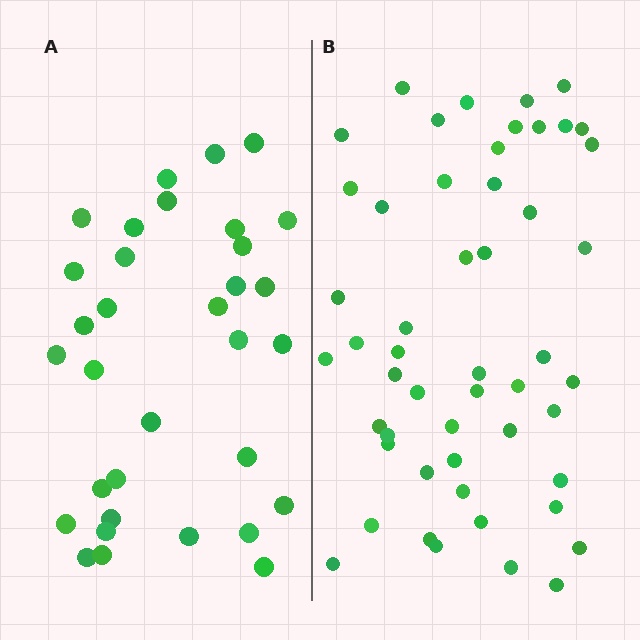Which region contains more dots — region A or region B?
Region B (the right region) has more dots.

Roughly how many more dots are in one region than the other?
Region B has approximately 20 more dots than region A.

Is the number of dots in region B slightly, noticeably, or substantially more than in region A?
Region B has substantially more. The ratio is roughly 1.5 to 1.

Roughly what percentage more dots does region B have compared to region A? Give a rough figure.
About 55% more.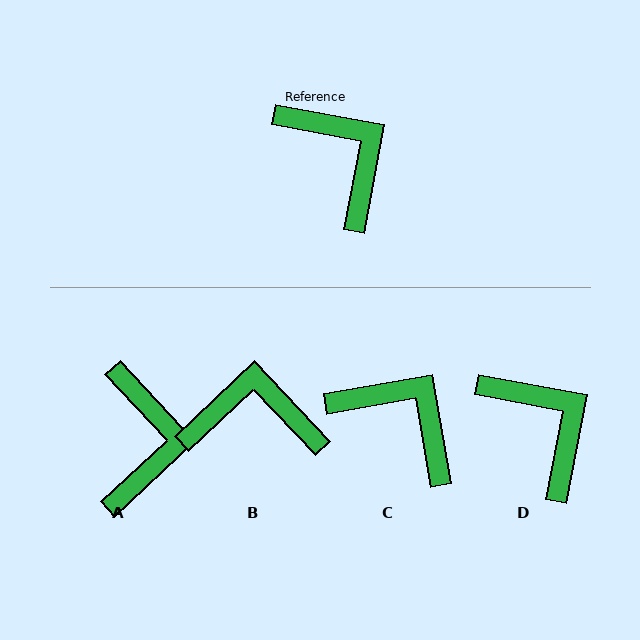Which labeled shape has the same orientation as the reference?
D.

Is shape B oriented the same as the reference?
No, it is off by about 54 degrees.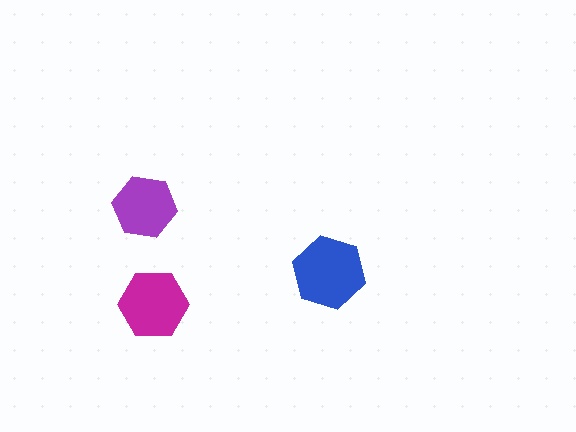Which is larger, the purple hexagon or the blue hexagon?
The blue one.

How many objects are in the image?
There are 3 objects in the image.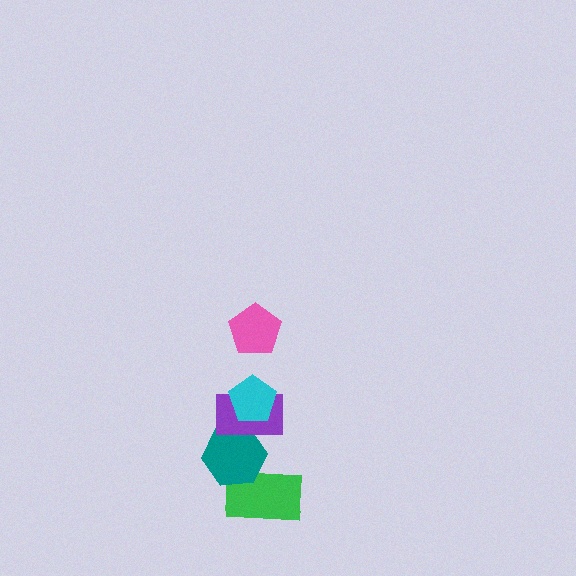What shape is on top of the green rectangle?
The teal hexagon is on top of the green rectangle.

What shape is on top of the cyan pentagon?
The pink pentagon is on top of the cyan pentagon.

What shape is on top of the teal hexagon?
The purple rectangle is on top of the teal hexagon.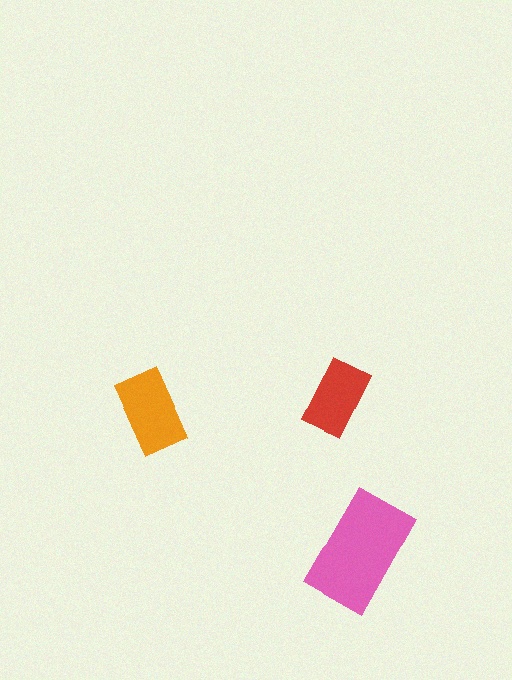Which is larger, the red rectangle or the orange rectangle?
The orange one.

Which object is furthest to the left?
The orange rectangle is leftmost.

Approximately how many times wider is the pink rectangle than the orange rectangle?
About 1.5 times wider.